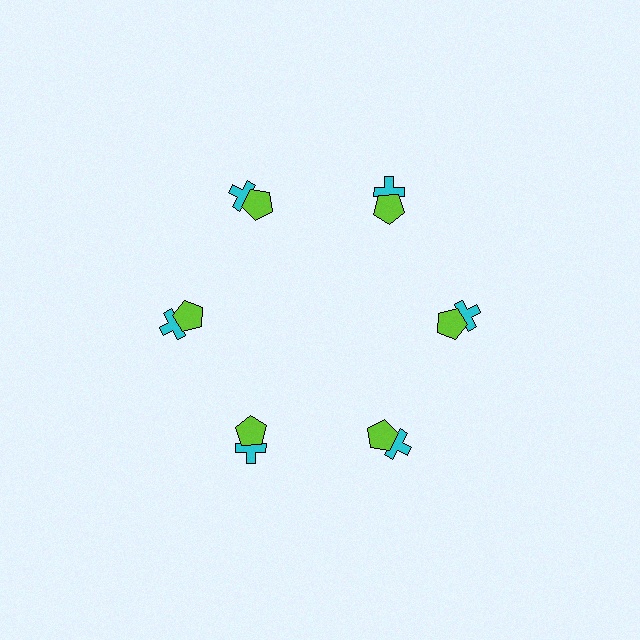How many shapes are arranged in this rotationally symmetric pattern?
There are 12 shapes, arranged in 6 groups of 2.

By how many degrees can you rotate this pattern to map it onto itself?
The pattern maps onto itself every 60 degrees of rotation.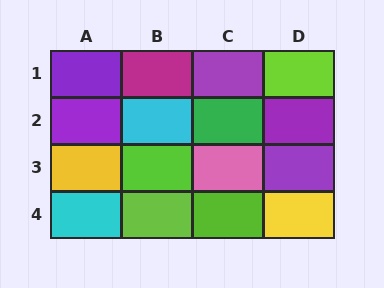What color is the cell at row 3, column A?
Yellow.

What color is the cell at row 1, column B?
Magenta.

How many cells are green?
1 cell is green.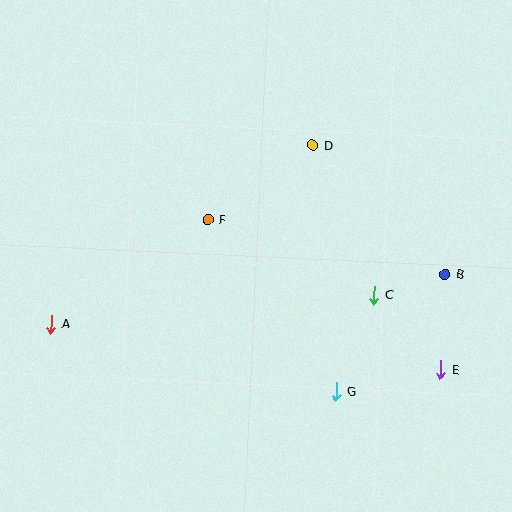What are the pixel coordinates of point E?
Point E is at (441, 369).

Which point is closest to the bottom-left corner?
Point A is closest to the bottom-left corner.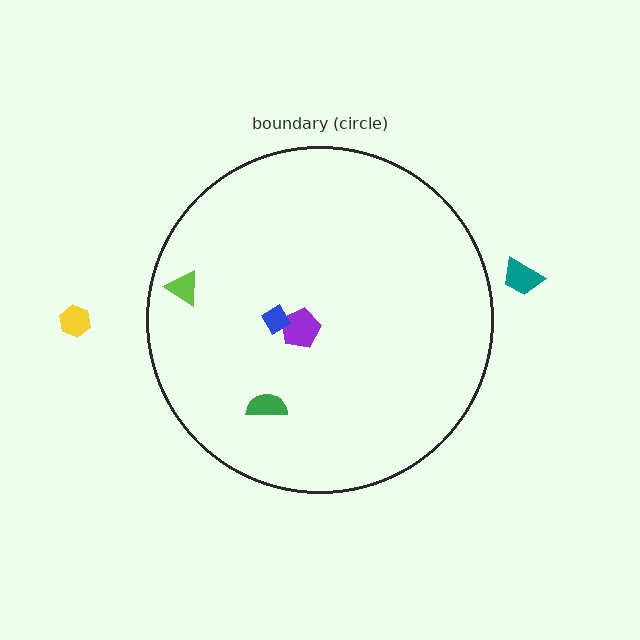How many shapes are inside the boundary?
4 inside, 2 outside.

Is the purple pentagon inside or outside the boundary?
Inside.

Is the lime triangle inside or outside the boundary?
Inside.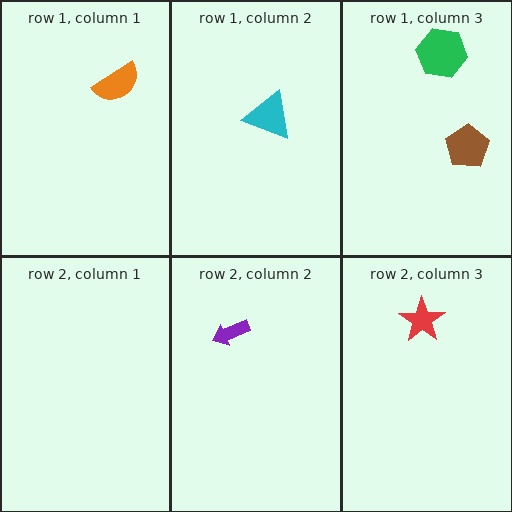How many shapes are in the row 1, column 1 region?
1.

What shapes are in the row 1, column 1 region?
The orange semicircle.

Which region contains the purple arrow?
The row 2, column 2 region.